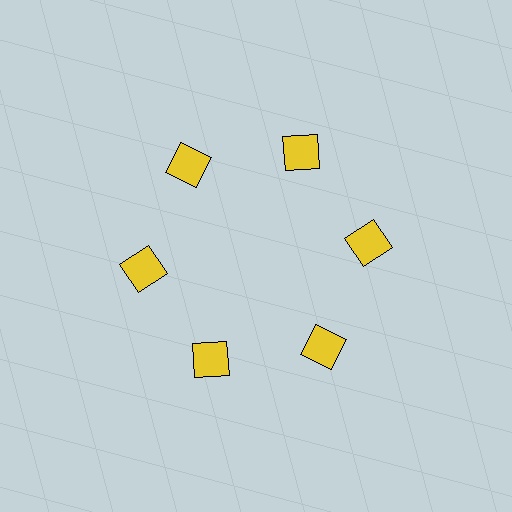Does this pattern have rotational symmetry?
Yes, this pattern has 6-fold rotational symmetry. It looks the same after rotating 60 degrees around the center.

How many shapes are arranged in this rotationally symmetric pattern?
There are 6 shapes, arranged in 6 groups of 1.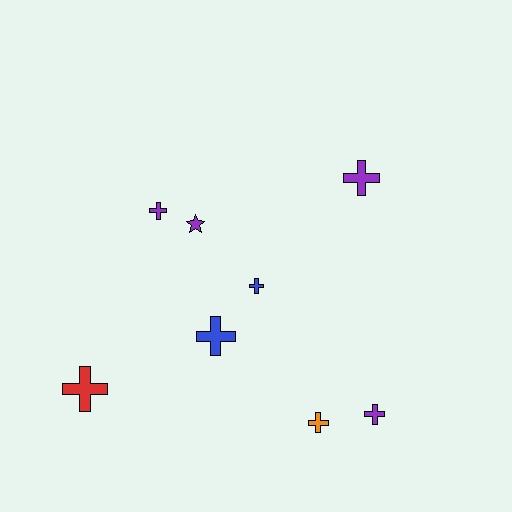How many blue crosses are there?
There are 2 blue crosses.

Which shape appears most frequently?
Cross, with 7 objects.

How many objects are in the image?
There are 8 objects.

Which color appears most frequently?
Purple, with 4 objects.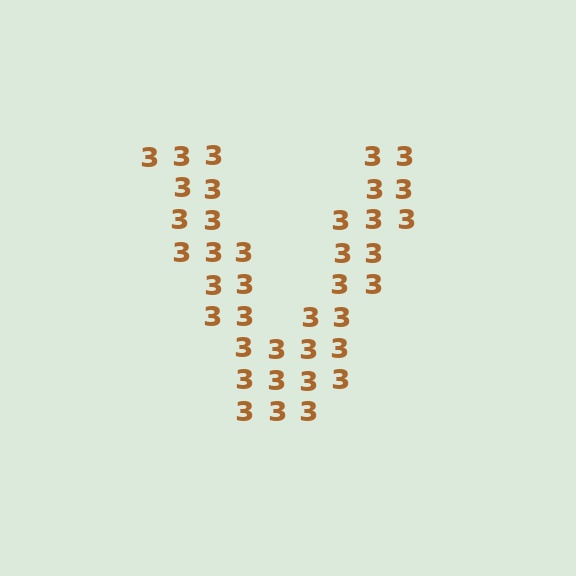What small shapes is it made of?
It is made of small digit 3's.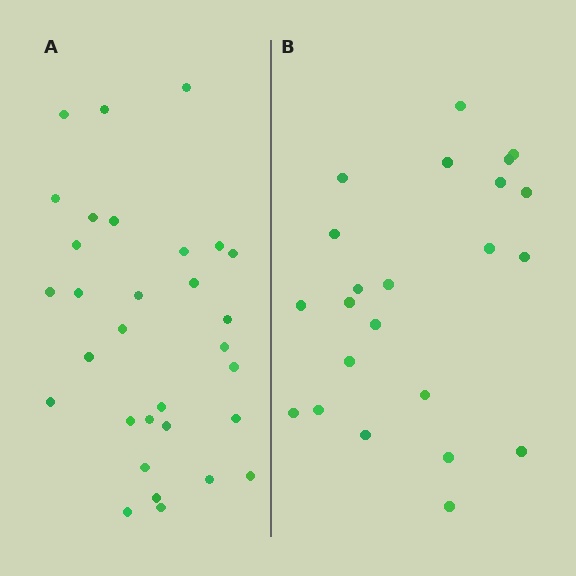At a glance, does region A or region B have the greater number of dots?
Region A (the left region) has more dots.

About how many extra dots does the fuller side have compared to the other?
Region A has roughly 8 or so more dots than region B.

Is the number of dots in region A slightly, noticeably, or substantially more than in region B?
Region A has noticeably more, but not dramatically so. The ratio is roughly 1.3 to 1.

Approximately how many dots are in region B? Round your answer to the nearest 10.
About 20 dots. (The exact count is 23, which rounds to 20.)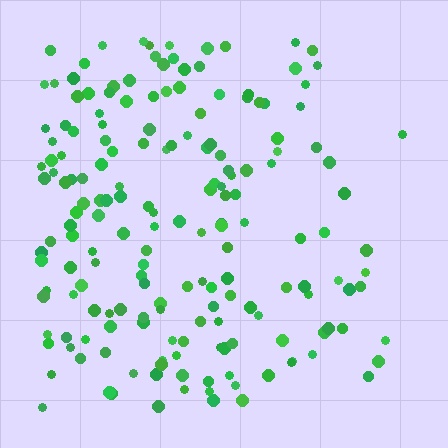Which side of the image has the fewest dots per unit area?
The right.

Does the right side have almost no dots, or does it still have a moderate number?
Still a moderate number, just noticeably fewer than the left.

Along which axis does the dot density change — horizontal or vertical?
Horizontal.